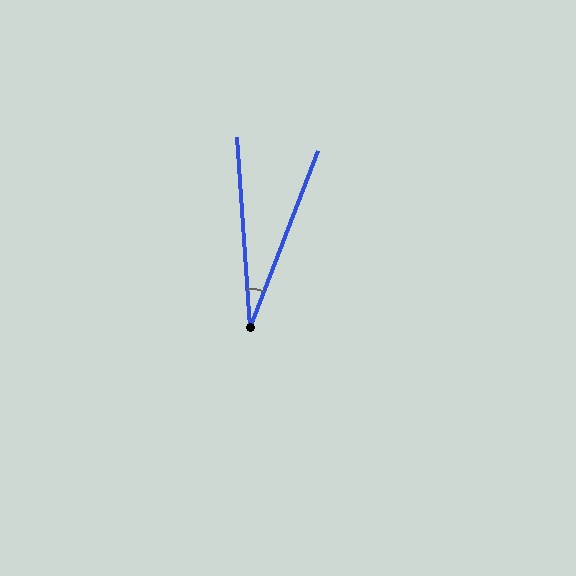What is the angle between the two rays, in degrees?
Approximately 25 degrees.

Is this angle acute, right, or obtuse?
It is acute.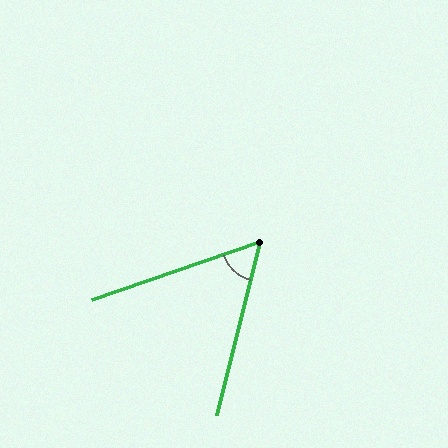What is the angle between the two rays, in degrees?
Approximately 57 degrees.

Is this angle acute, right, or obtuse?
It is acute.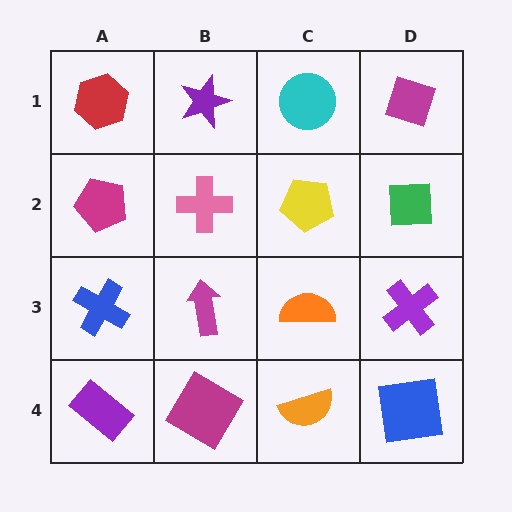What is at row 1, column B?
A purple star.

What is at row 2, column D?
A green square.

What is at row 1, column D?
A magenta diamond.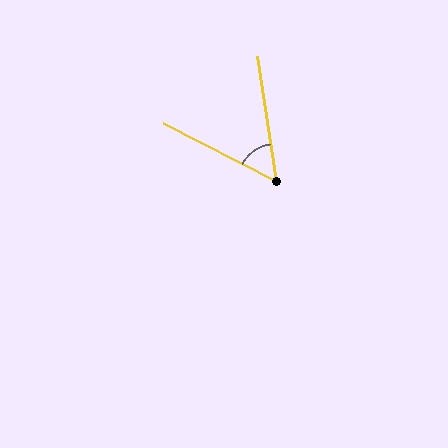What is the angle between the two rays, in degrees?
Approximately 54 degrees.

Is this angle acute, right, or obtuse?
It is acute.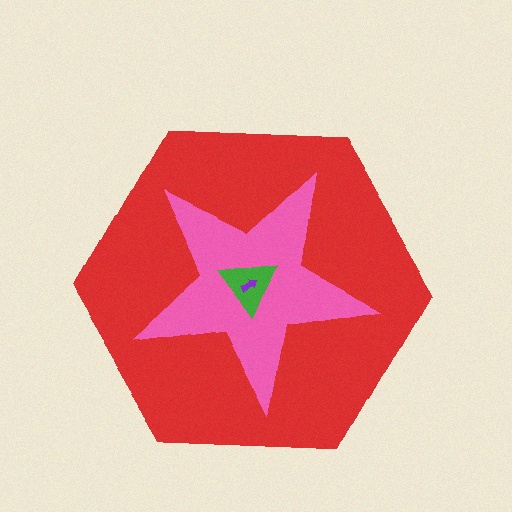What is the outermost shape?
The red hexagon.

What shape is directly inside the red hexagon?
The pink star.